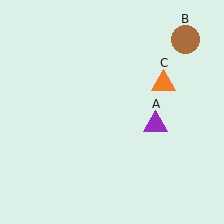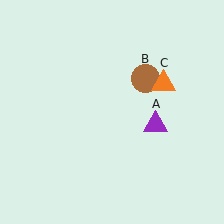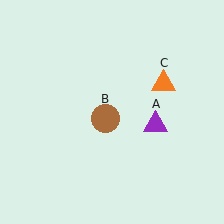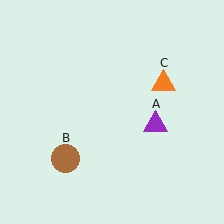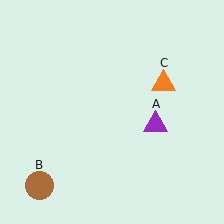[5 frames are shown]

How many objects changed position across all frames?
1 object changed position: brown circle (object B).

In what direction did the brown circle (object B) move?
The brown circle (object B) moved down and to the left.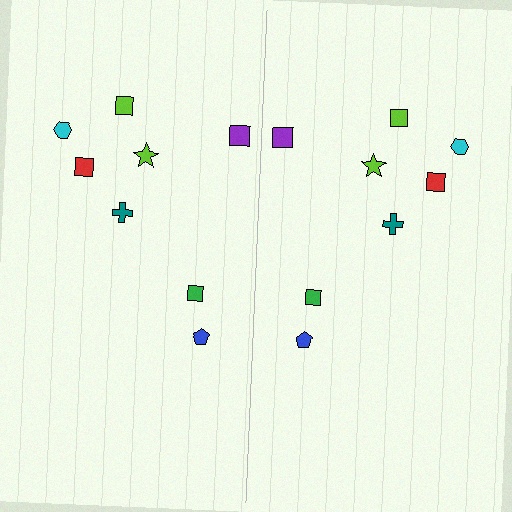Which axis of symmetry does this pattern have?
The pattern has a vertical axis of symmetry running through the center of the image.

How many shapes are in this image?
There are 16 shapes in this image.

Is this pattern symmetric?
Yes, this pattern has bilateral (reflection) symmetry.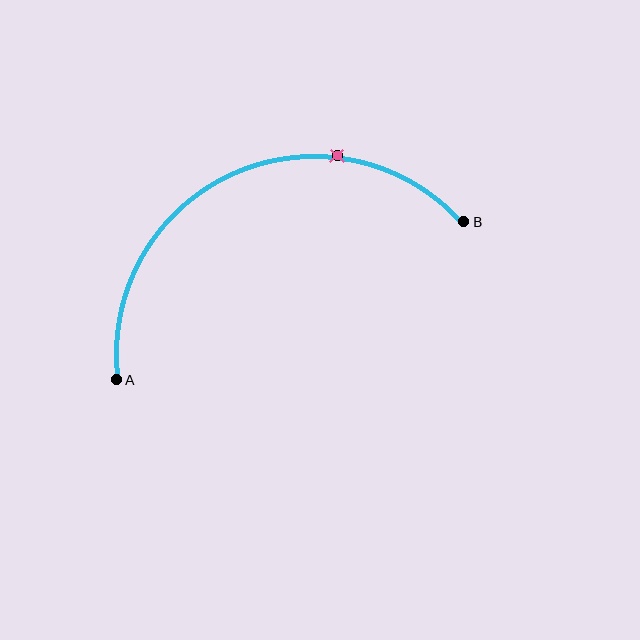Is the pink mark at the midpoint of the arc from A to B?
No. The pink mark lies on the arc but is closer to endpoint B. The arc midpoint would be at the point on the curve equidistant along the arc from both A and B.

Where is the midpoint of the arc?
The arc midpoint is the point on the curve farthest from the straight line joining A and B. It sits above that line.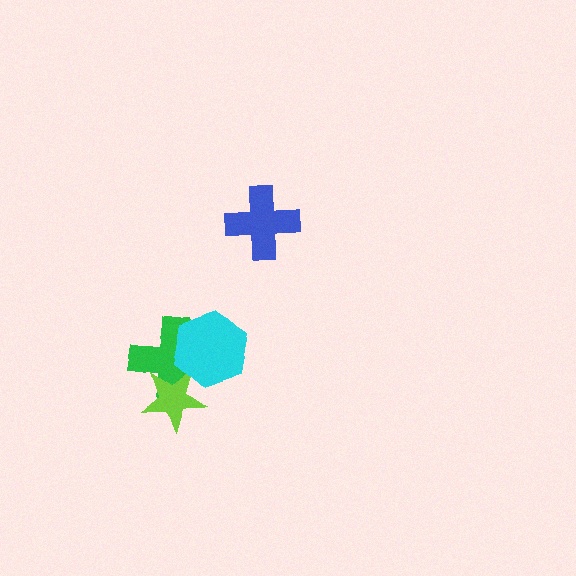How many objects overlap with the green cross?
2 objects overlap with the green cross.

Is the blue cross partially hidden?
No, no other shape covers it.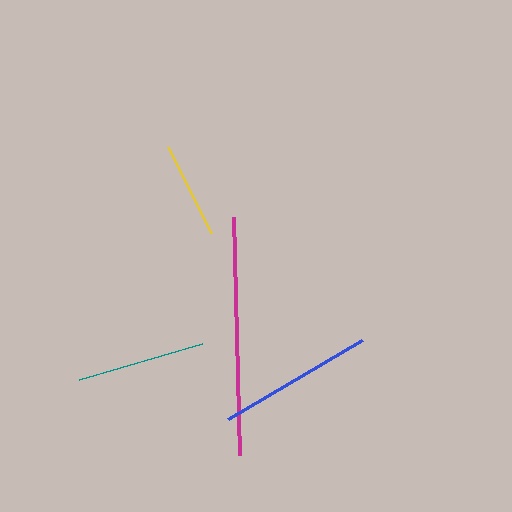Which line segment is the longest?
The magenta line is the longest at approximately 239 pixels.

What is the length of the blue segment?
The blue segment is approximately 155 pixels long.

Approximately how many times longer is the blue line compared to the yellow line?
The blue line is approximately 1.6 times the length of the yellow line.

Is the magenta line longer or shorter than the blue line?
The magenta line is longer than the blue line.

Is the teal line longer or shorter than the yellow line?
The teal line is longer than the yellow line.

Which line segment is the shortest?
The yellow line is the shortest at approximately 97 pixels.